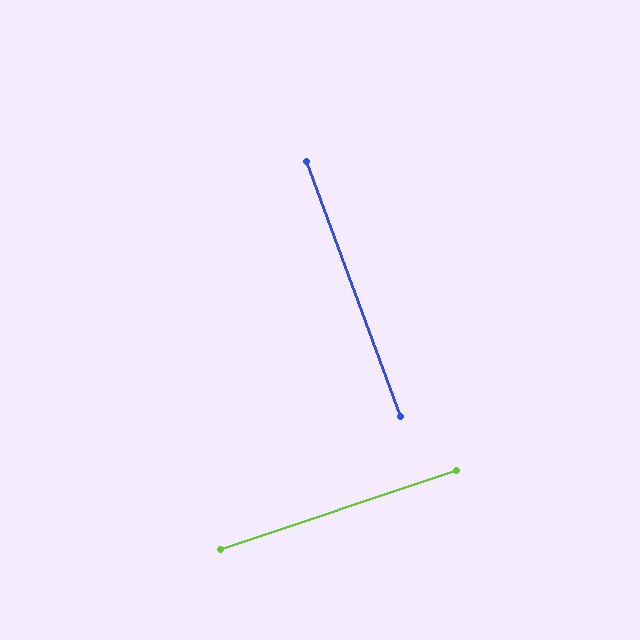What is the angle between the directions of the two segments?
Approximately 88 degrees.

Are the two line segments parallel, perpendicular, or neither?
Perpendicular — they meet at approximately 88°.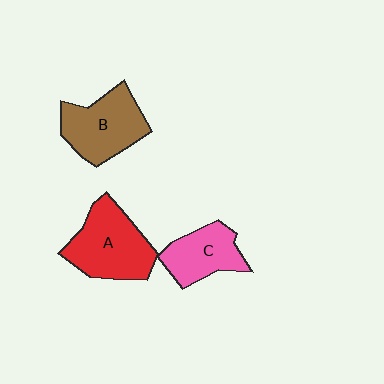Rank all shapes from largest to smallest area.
From largest to smallest: A (red), B (brown), C (pink).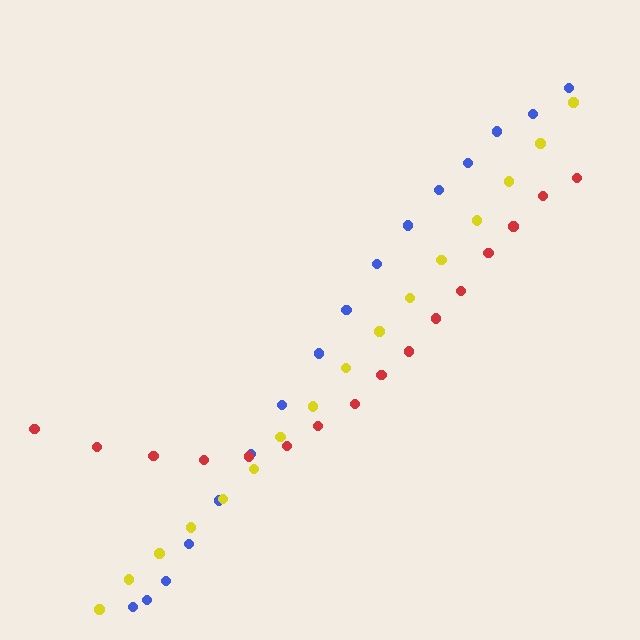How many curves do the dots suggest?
There are 3 distinct paths.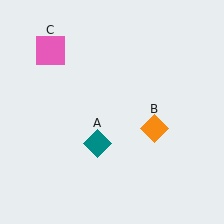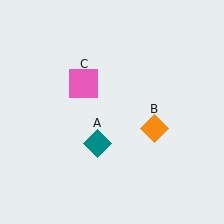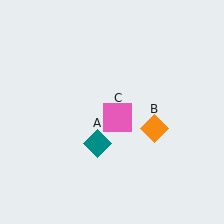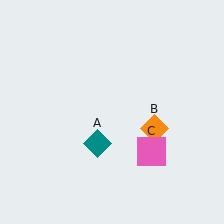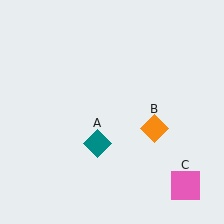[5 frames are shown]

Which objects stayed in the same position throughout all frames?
Teal diamond (object A) and orange diamond (object B) remained stationary.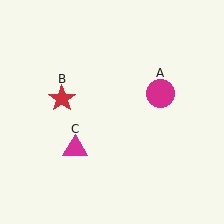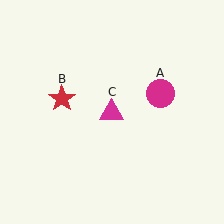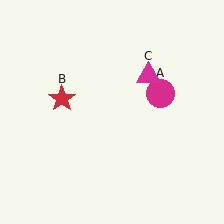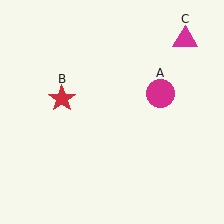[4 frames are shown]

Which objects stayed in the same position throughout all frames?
Magenta circle (object A) and red star (object B) remained stationary.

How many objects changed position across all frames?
1 object changed position: magenta triangle (object C).